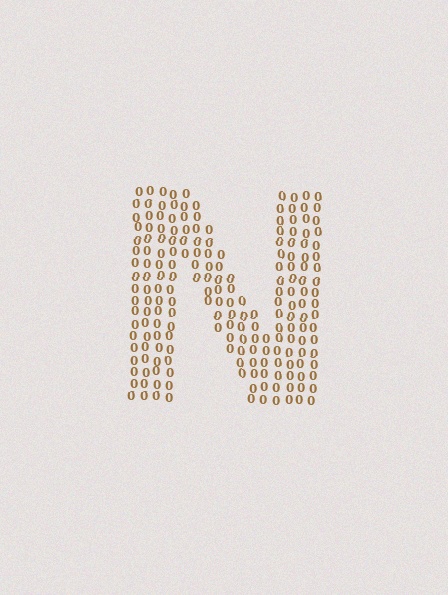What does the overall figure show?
The overall figure shows the letter N.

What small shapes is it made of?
It is made of small digit 0's.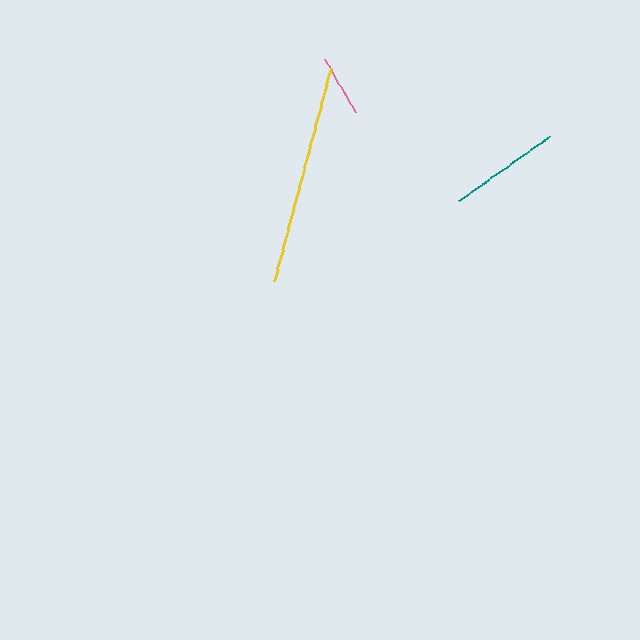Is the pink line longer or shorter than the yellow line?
The yellow line is longer than the pink line.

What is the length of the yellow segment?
The yellow segment is approximately 221 pixels long.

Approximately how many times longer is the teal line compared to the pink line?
The teal line is approximately 1.8 times the length of the pink line.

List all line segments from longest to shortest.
From longest to shortest: yellow, teal, pink.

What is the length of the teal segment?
The teal segment is approximately 112 pixels long.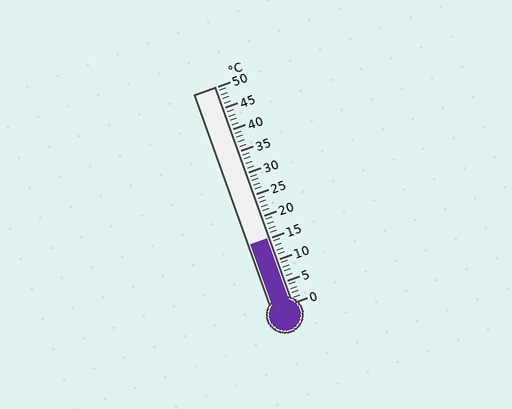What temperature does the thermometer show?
The thermometer shows approximately 15°C.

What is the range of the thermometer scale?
The thermometer scale ranges from 0°C to 50°C.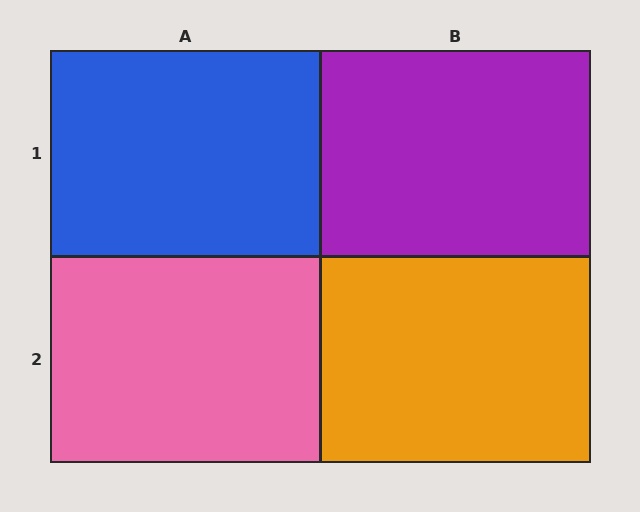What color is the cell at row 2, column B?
Orange.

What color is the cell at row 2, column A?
Pink.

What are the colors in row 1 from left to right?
Blue, purple.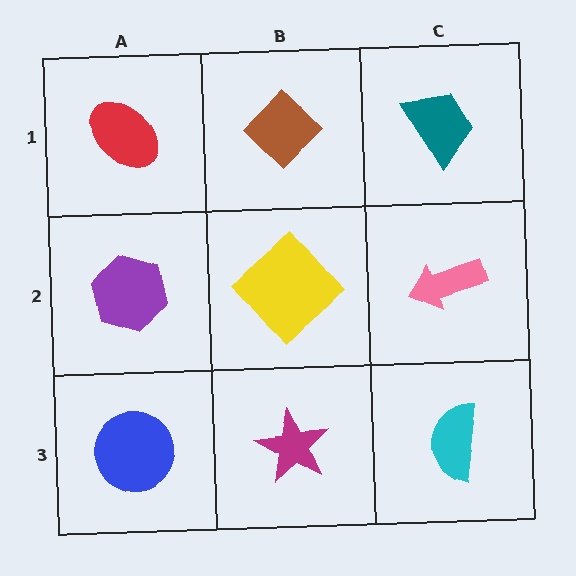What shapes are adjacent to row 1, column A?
A purple hexagon (row 2, column A), a brown diamond (row 1, column B).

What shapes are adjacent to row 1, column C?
A pink arrow (row 2, column C), a brown diamond (row 1, column B).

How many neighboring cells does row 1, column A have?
2.